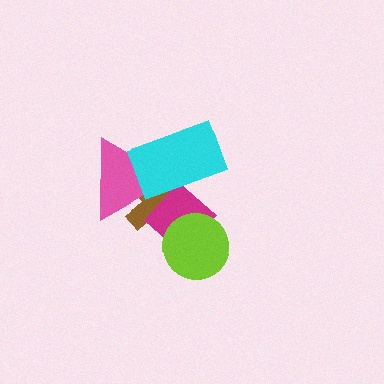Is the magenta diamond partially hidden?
Yes, it is partially covered by another shape.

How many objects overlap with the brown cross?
3 objects overlap with the brown cross.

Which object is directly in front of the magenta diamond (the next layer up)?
The lime circle is directly in front of the magenta diamond.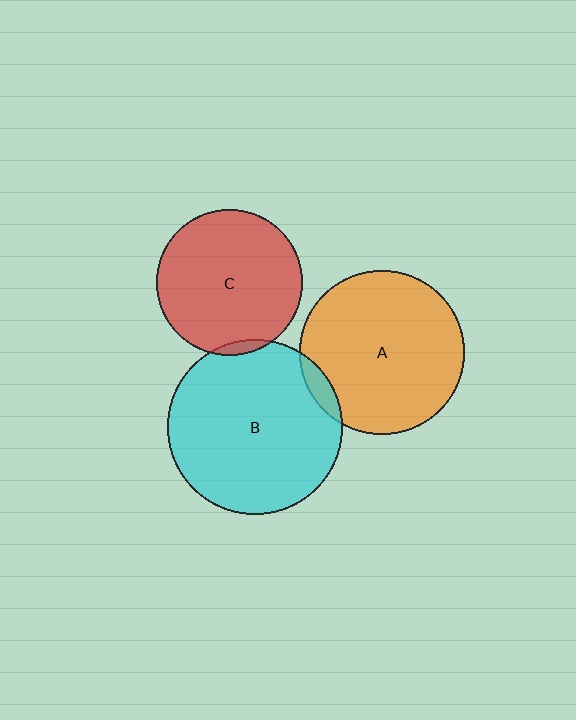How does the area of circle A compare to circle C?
Approximately 1.3 times.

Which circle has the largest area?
Circle B (cyan).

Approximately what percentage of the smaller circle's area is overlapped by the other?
Approximately 5%.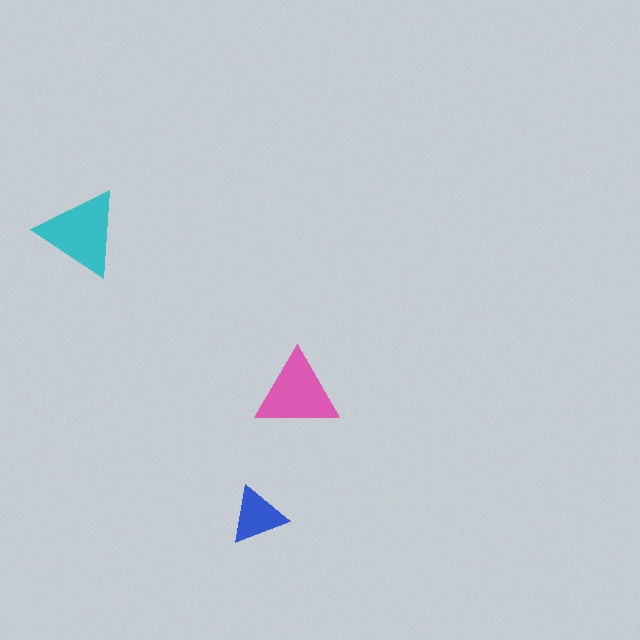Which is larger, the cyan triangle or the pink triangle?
The cyan one.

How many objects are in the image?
There are 3 objects in the image.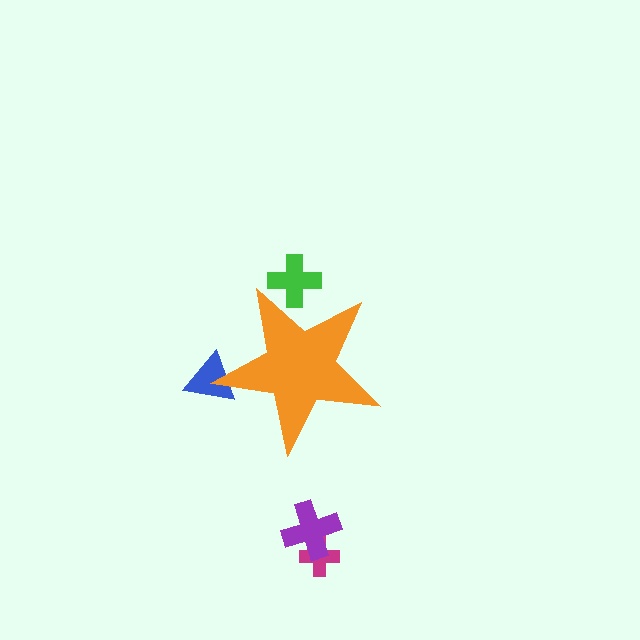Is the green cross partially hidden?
Yes, the green cross is partially hidden behind the orange star.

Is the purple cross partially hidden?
No, the purple cross is fully visible.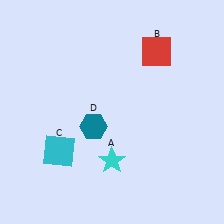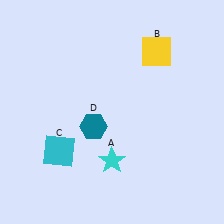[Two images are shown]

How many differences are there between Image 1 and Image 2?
There is 1 difference between the two images.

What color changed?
The square (B) changed from red in Image 1 to yellow in Image 2.